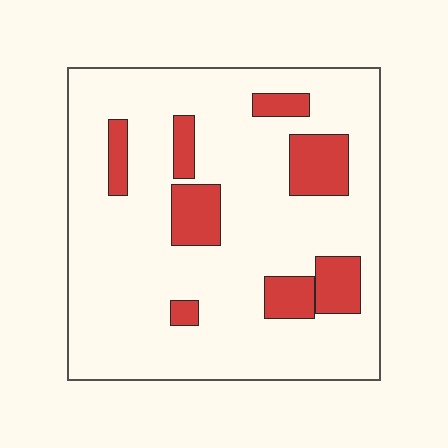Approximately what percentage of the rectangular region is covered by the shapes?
Approximately 15%.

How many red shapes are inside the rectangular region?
8.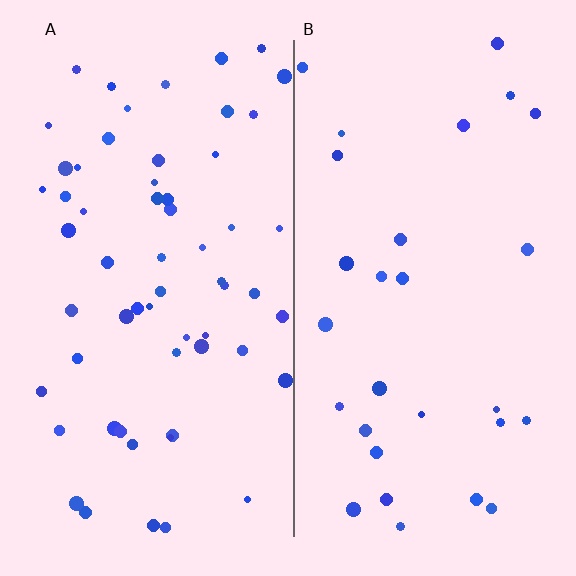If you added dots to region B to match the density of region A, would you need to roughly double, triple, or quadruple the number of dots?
Approximately double.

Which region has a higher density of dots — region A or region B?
A (the left).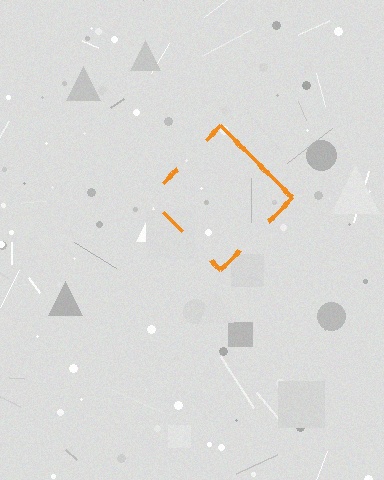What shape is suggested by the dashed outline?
The dashed outline suggests a diamond.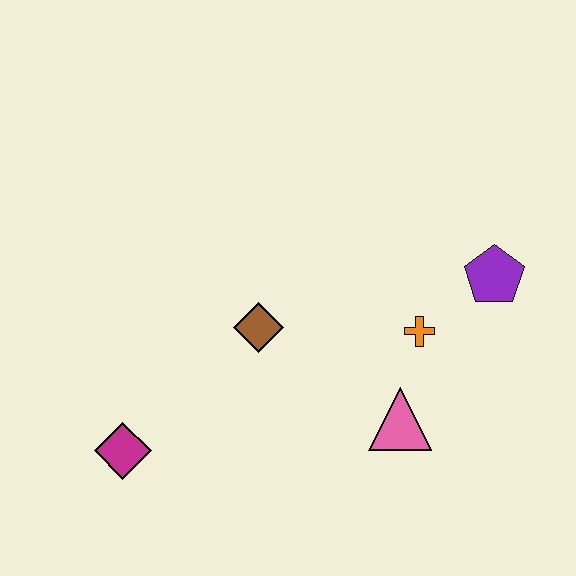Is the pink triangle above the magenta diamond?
Yes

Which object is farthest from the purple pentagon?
The magenta diamond is farthest from the purple pentagon.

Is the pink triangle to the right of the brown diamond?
Yes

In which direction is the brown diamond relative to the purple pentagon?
The brown diamond is to the left of the purple pentagon.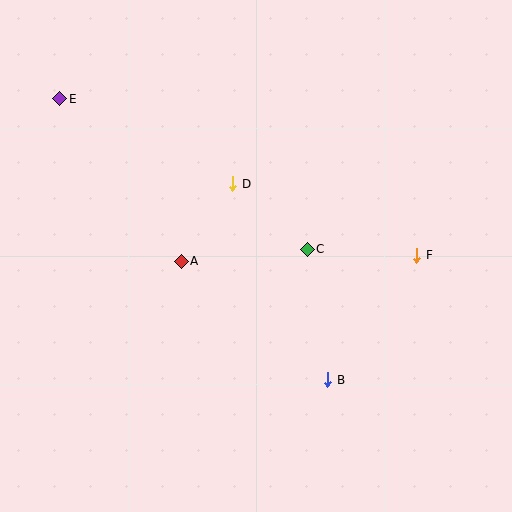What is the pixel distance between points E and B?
The distance between E and B is 389 pixels.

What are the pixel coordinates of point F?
Point F is at (417, 255).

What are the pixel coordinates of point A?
Point A is at (181, 261).